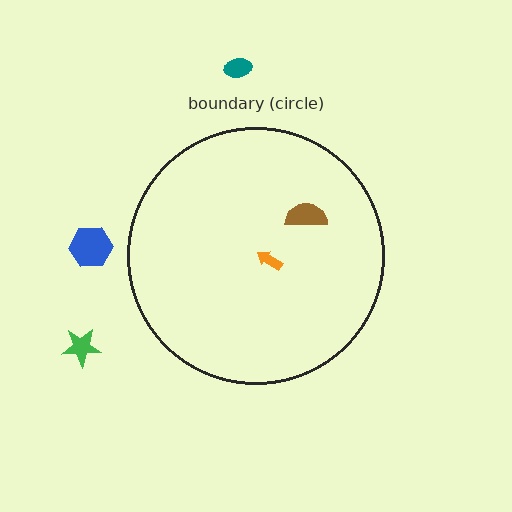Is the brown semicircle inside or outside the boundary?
Inside.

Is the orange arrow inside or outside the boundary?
Inside.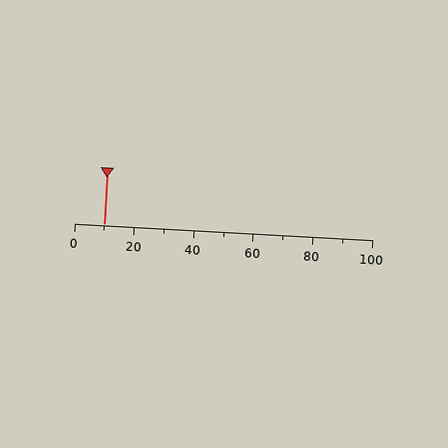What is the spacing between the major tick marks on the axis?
The major ticks are spaced 20 apart.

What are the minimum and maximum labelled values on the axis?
The axis runs from 0 to 100.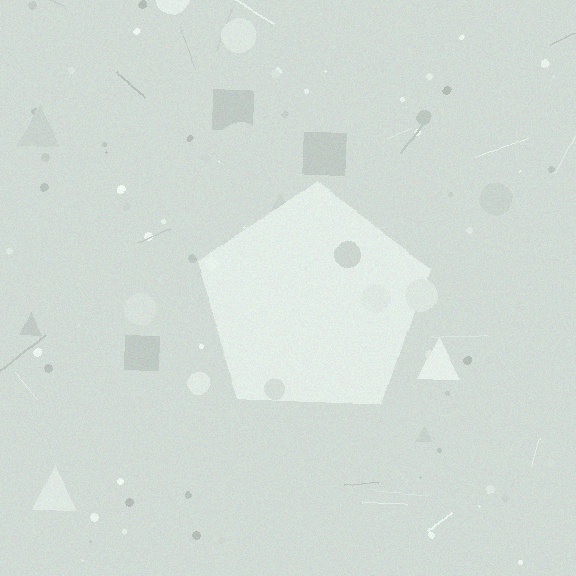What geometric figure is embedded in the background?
A pentagon is embedded in the background.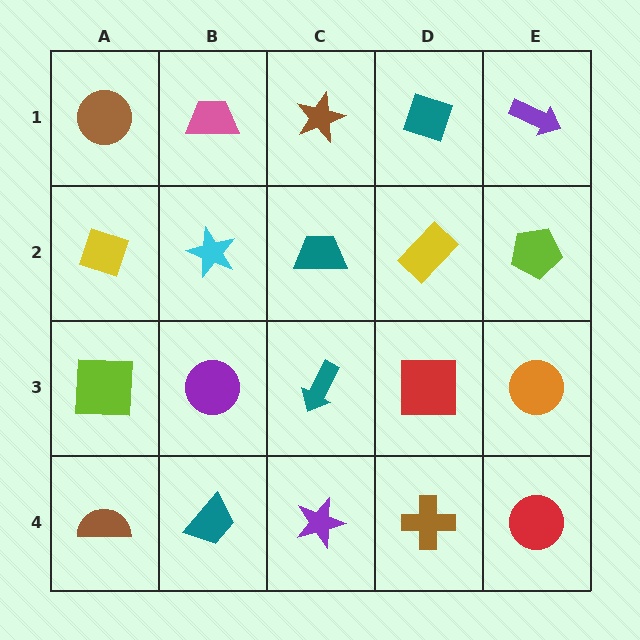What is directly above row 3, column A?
A yellow diamond.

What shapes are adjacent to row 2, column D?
A teal diamond (row 1, column D), a red square (row 3, column D), a teal trapezoid (row 2, column C), a lime pentagon (row 2, column E).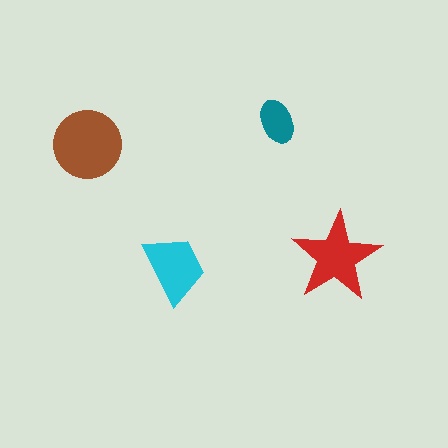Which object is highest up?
The teal ellipse is topmost.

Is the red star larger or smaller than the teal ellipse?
Larger.